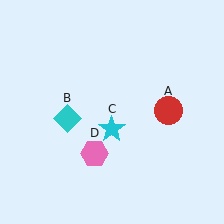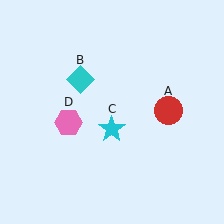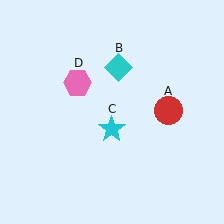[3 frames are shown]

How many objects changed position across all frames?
2 objects changed position: cyan diamond (object B), pink hexagon (object D).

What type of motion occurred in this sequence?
The cyan diamond (object B), pink hexagon (object D) rotated clockwise around the center of the scene.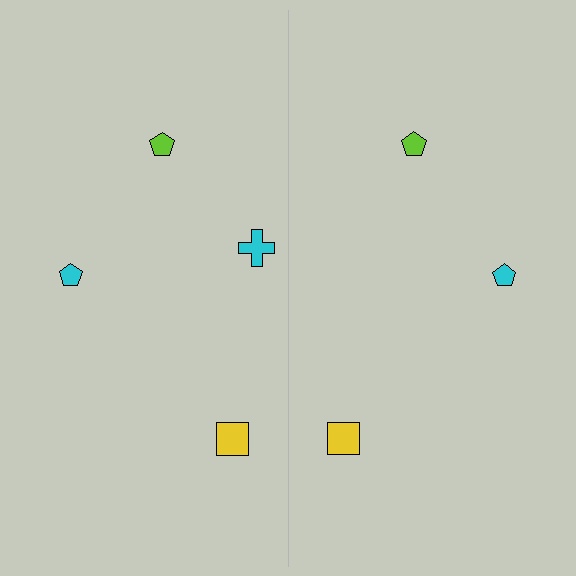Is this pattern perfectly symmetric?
No, the pattern is not perfectly symmetric. A cyan cross is missing from the right side.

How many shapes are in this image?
There are 7 shapes in this image.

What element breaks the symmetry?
A cyan cross is missing from the right side.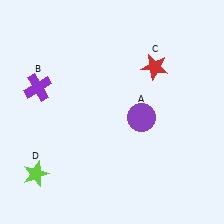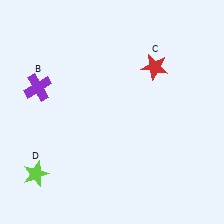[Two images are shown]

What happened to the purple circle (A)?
The purple circle (A) was removed in Image 2. It was in the bottom-right area of Image 1.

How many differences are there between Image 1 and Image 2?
There is 1 difference between the two images.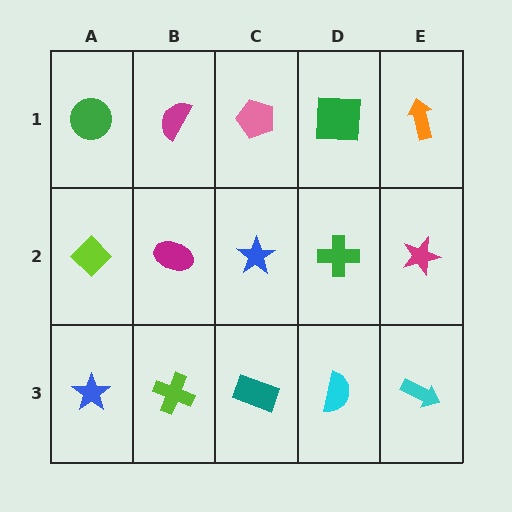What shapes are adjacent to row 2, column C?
A pink pentagon (row 1, column C), a teal rectangle (row 3, column C), a magenta ellipse (row 2, column B), a green cross (row 2, column D).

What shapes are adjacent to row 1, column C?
A blue star (row 2, column C), a magenta semicircle (row 1, column B), a green square (row 1, column D).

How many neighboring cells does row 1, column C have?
3.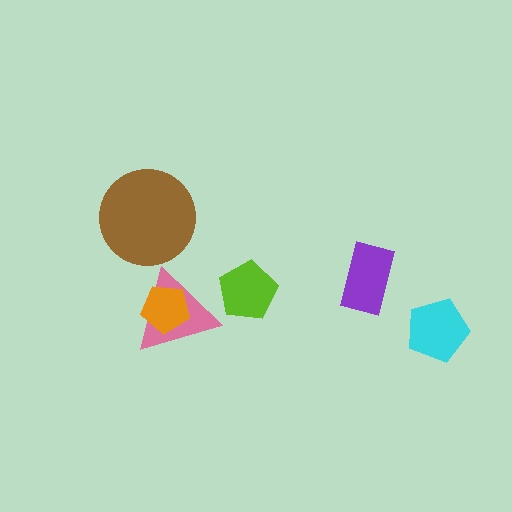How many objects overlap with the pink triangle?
1 object overlaps with the pink triangle.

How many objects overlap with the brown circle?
0 objects overlap with the brown circle.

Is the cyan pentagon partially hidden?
No, no other shape covers it.